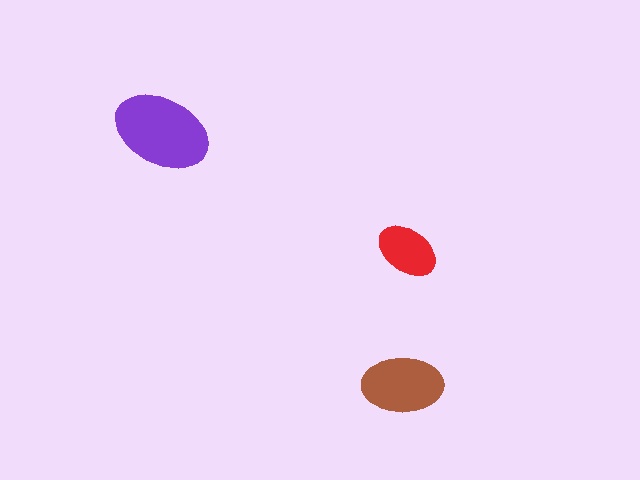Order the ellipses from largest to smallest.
the purple one, the brown one, the red one.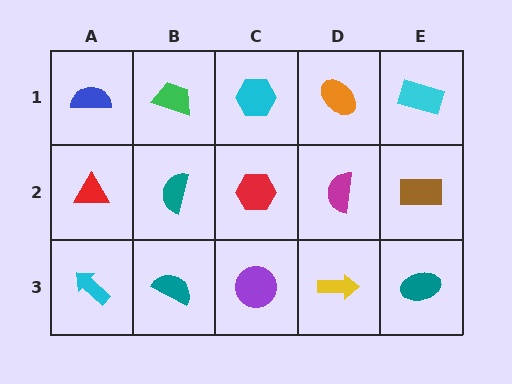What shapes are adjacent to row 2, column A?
A blue semicircle (row 1, column A), a cyan arrow (row 3, column A), a teal semicircle (row 2, column B).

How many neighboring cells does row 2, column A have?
3.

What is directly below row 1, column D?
A magenta semicircle.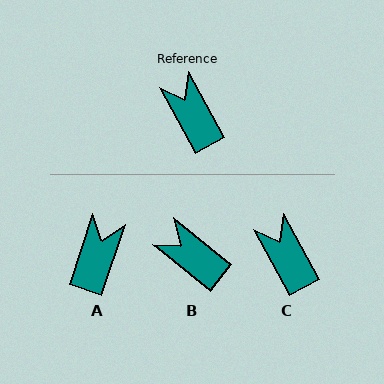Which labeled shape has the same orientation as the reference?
C.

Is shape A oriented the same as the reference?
No, it is off by about 47 degrees.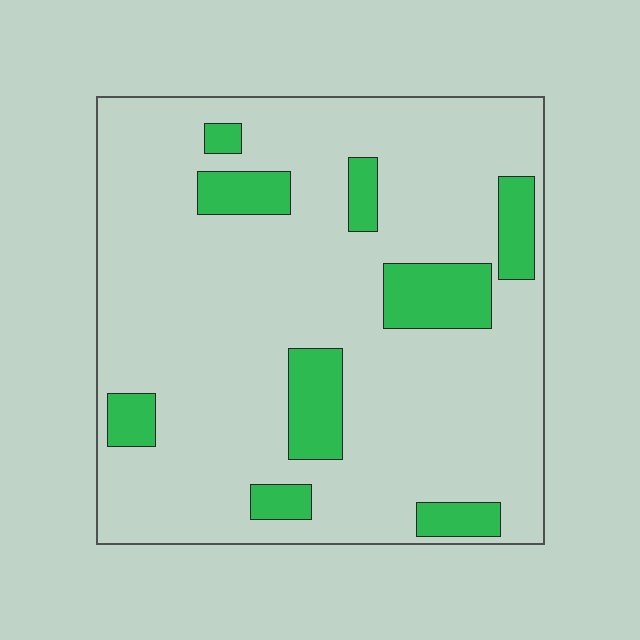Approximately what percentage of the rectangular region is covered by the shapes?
Approximately 15%.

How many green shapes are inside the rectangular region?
9.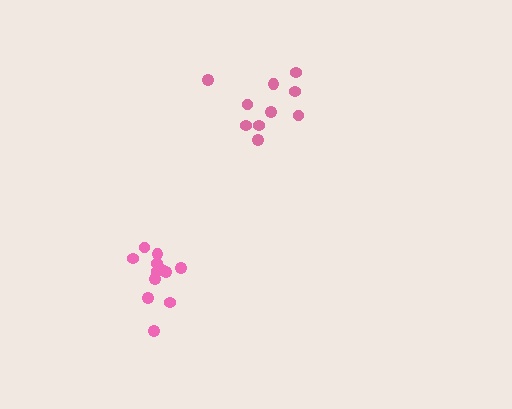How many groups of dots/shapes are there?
There are 2 groups.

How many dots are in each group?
Group 1: 12 dots, Group 2: 10 dots (22 total).